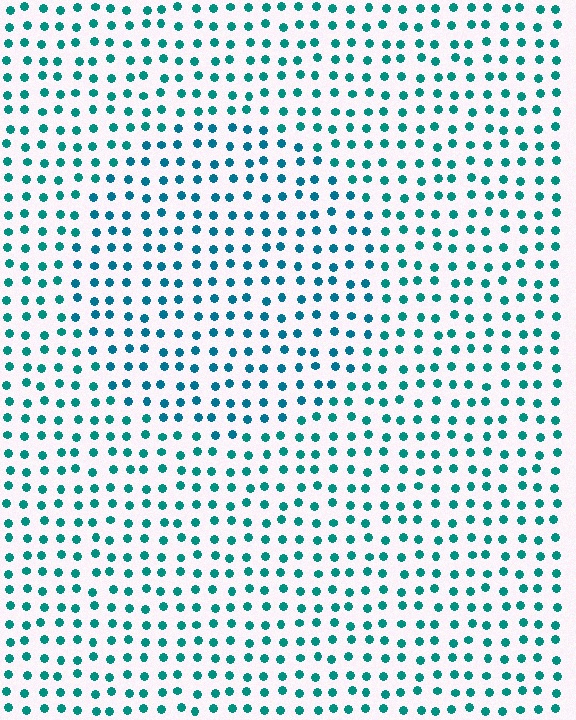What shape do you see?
I see a circle.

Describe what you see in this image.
The image is filled with small teal elements in a uniform arrangement. A circle-shaped region is visible where the elements are tinted to a slightly different hue, forming a subtle color boundary.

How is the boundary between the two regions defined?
The boundary is defined purely by a slight shift in hue (about 18 degrees). Spacing, size, and orientation are identical on both sides.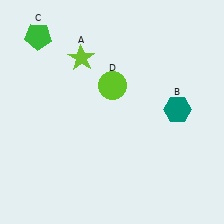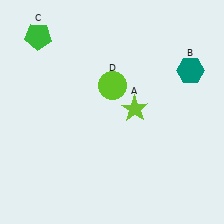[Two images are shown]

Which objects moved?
The objects that moved are: the lime star (A), the teal hexagon (B).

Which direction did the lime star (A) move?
The lime star (A) moved right.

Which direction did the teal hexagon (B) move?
The teal hexagon (B) moved up.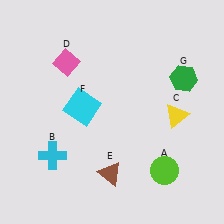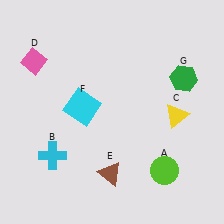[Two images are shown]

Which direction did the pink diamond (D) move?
The pink diamond (D) moved left.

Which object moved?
The pink diamond (D) moved left.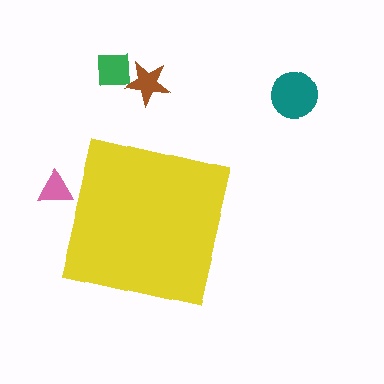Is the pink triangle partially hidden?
Yes, the pink triangle is partially hidden behind the yellow square.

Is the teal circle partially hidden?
No, the teal circle is fully visible.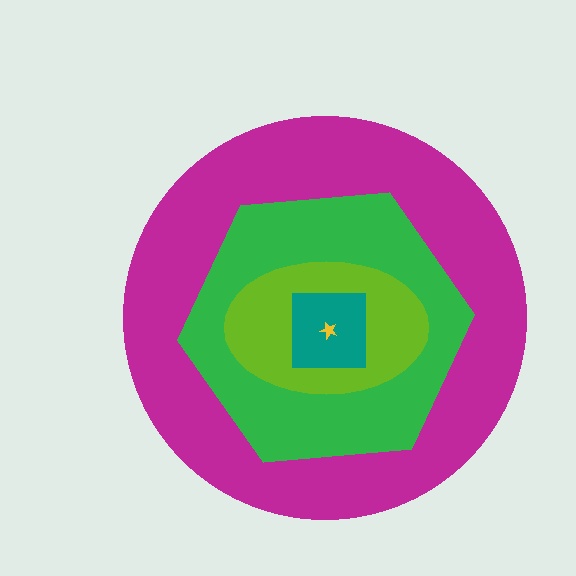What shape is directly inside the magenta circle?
The green hexagon.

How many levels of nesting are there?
5.